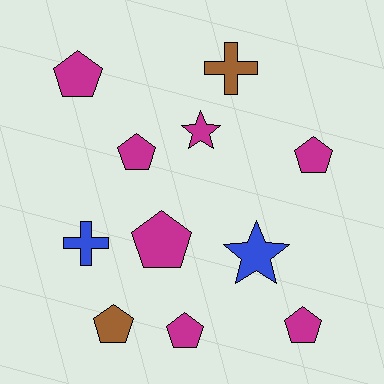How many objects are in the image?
There are 11 objects.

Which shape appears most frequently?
Pentagon, with 7 objects.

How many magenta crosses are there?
There are no magenta crosses.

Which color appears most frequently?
Magenta, with 7 objects.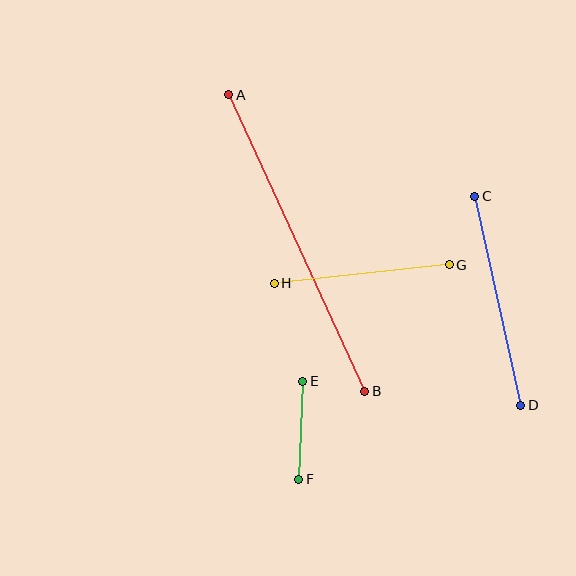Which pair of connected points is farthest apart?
Points A and B are farthest apart.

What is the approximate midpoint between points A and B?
The midpoint is at approximately (297, 243) pixels.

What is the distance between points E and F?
The distance is approximately 98 pixels.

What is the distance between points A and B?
The distance is approximately 326 pixels.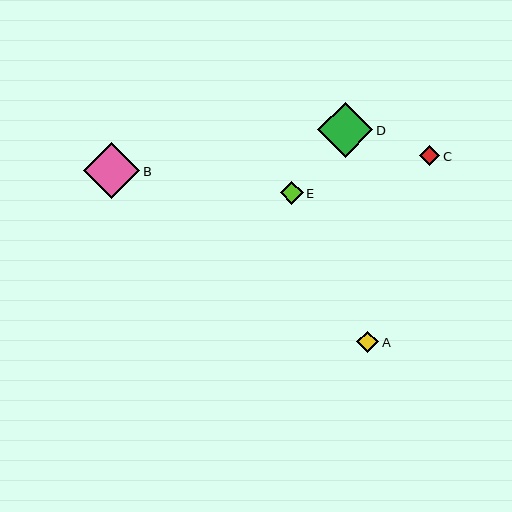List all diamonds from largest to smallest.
From largest to smallest: B, D, E, A, C.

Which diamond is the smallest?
Diamond C is the smallest with a size of approximately 20 pixels.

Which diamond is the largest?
Diamond B is the largest with a size of approximately 56 pixels.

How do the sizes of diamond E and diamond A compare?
Diamond E and diamond A are approximately the same size.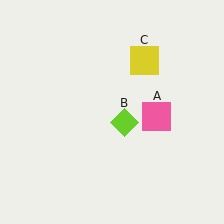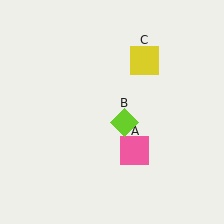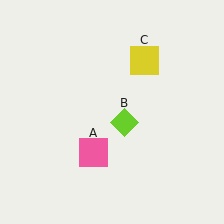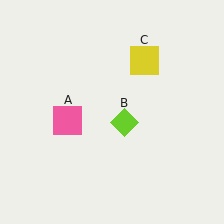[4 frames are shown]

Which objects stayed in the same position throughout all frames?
Lime diamond (object B) and yellow square (object C) remained stationary.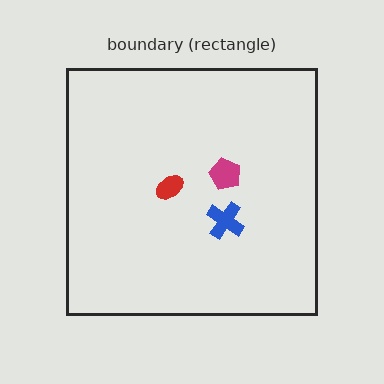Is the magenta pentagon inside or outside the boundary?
Inside.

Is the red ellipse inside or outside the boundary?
Inside.